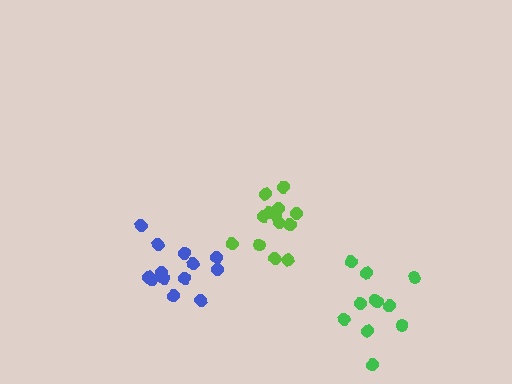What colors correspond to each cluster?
The clusters are colored: lime, green, blue.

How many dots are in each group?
Group 1: 14 dots, Group 2: 11 dots, Group 3: 13 dots (38 total).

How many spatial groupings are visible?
There are 3 spatial groupings.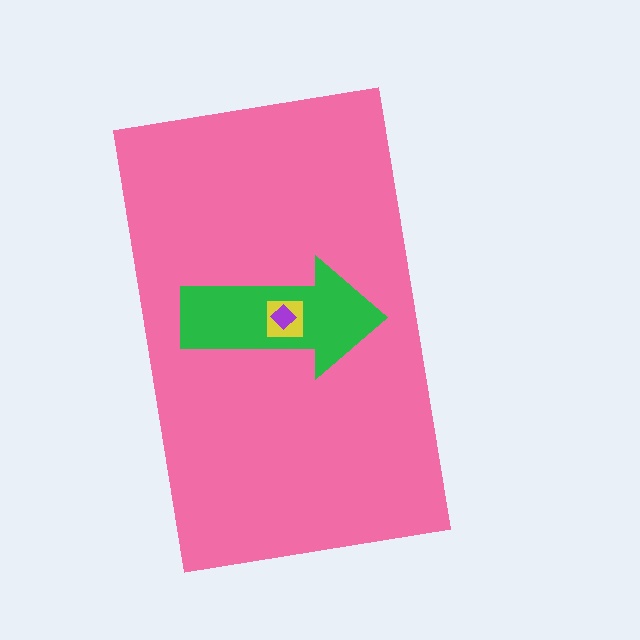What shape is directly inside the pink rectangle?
The green arrow.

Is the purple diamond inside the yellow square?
Yes.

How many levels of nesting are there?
4.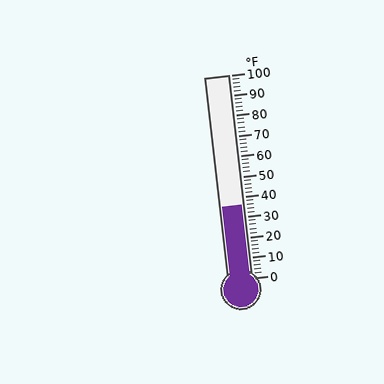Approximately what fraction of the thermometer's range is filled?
The thermometer is filled to approximately 35% of its range.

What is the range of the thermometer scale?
The thermometer scale ranges from 0°F to 100°F.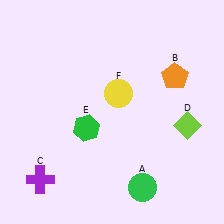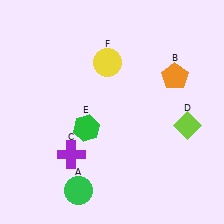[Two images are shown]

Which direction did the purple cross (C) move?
The purple cross (C) moved right.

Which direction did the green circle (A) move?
The green circle (A) moved left.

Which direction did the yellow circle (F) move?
The yellow circle (F) moved up.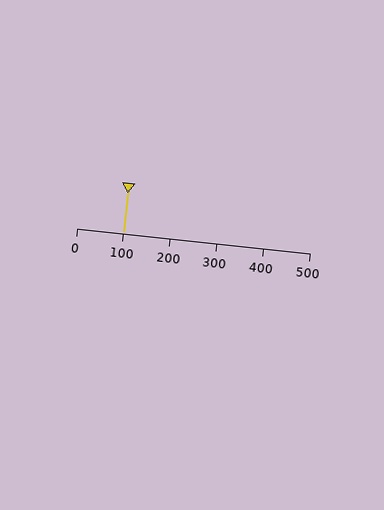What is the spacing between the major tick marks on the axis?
The major ticks are spaced 100 apart.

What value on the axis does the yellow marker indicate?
The marker indicates approximately 100.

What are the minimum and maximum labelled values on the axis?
The axis runs from 0 to 500.